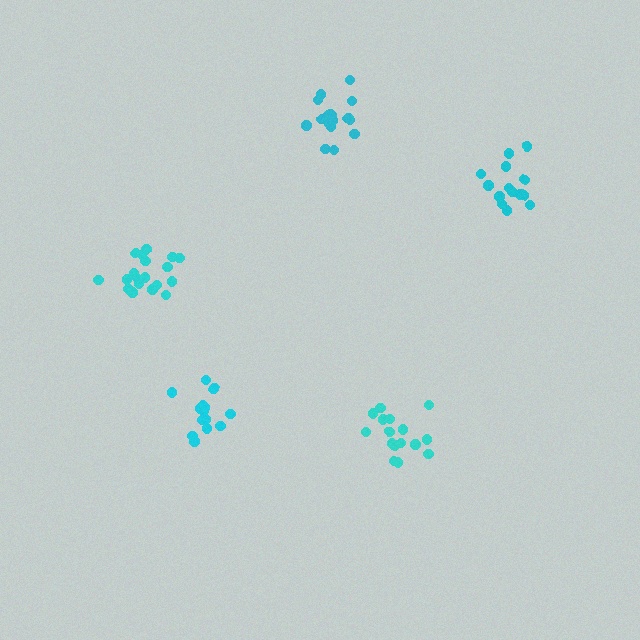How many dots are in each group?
Group 1: 14 dots, Group 2: 17 dots, Group 3: 17 dots, Group 4: 19 dots, Group 5: 14 dots (81 total).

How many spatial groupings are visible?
There are 5 spatial groupings.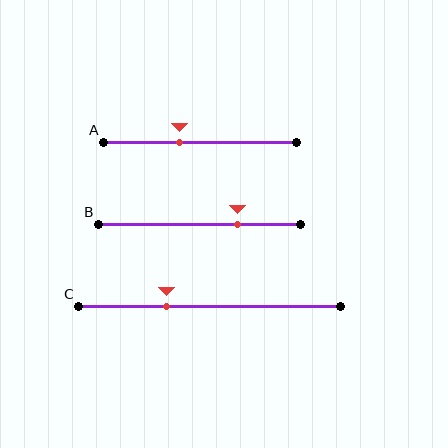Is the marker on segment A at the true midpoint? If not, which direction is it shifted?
No, the marker on segment A is shifted to the left by about 11% of the segment length.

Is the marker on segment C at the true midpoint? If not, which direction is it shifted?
No, the marker on segment C is shifted to the left by about 17% of the segment length.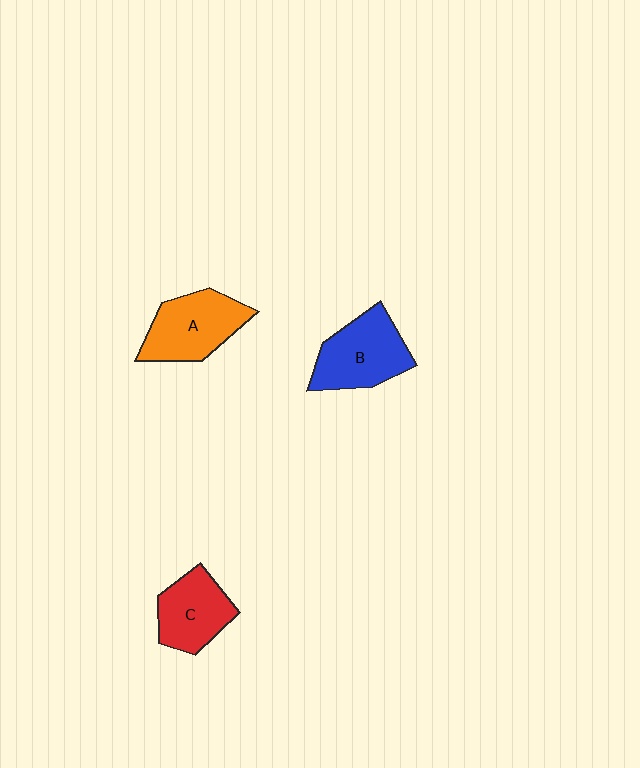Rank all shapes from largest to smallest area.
From largest to smallest: B (blue), A (orange), C (red).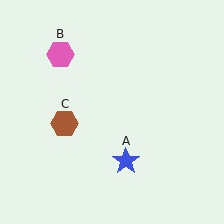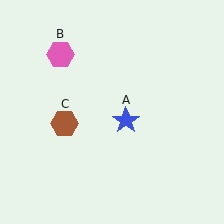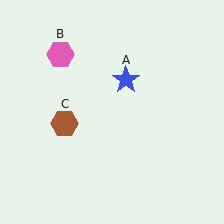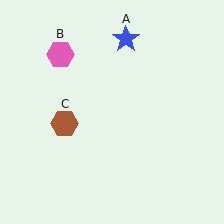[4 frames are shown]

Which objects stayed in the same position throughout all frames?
Pink hexagon (object B) and brown hexagon (object C) remained stationary.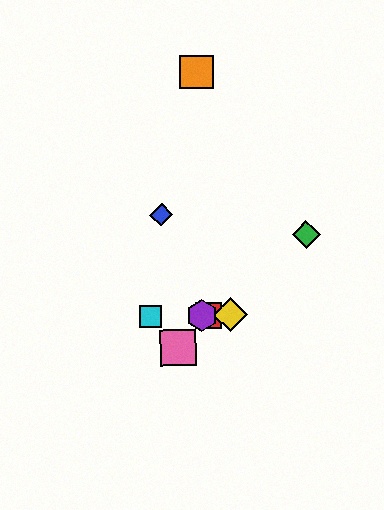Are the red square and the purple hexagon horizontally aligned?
Yes, both are at y≈315.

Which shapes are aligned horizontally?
The red square, the yellow diamond, the purple hexagon, the cyan square are aligned horizontally.